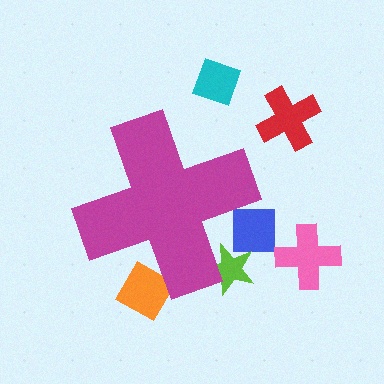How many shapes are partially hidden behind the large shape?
3 shapes are partially hidden.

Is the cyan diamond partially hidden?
No, the cyan diamond is fully visible.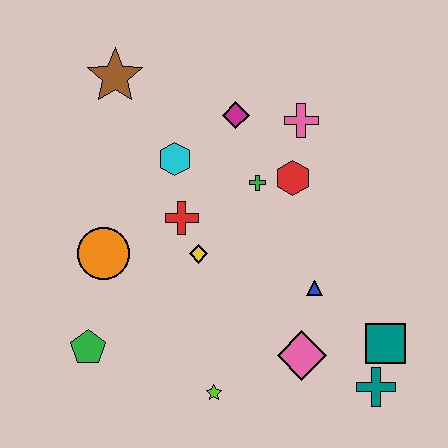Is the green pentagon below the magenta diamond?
Yes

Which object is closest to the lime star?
The pink diamond is closest to the lime star.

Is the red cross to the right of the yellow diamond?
No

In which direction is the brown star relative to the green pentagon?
The brown star is above the green pentagon.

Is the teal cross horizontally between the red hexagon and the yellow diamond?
No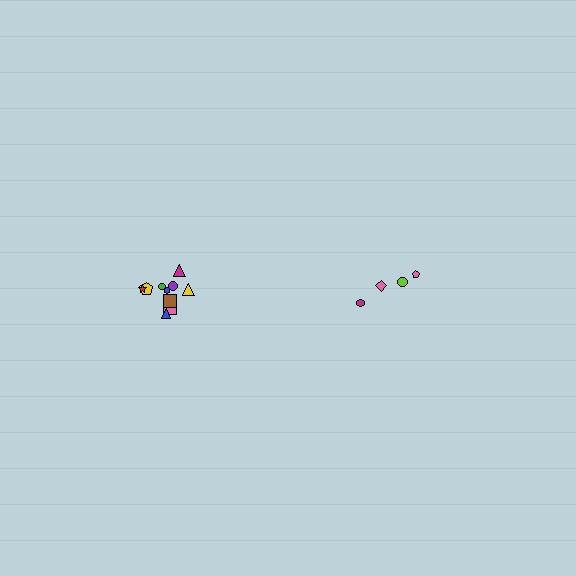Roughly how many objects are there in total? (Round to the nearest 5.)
Roughly 15 objects in total.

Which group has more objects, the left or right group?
The left group.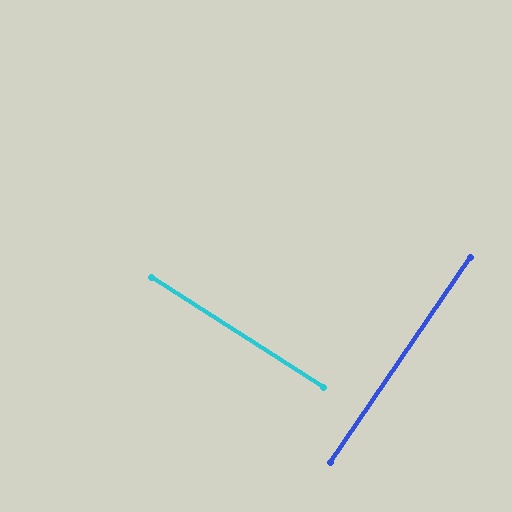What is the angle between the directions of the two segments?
Approximately 88 degrees.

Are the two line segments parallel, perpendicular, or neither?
Perpendicular — they meet at approximately 88°.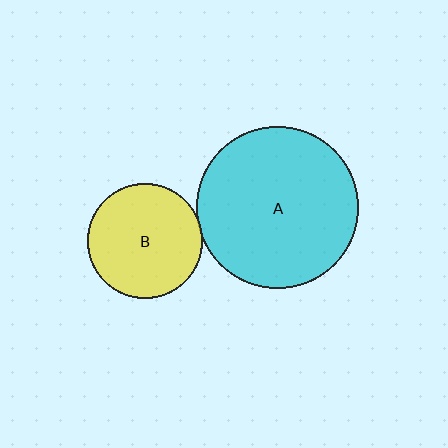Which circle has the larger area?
Circle A (cyan).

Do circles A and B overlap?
Yes.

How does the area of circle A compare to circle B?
Approximately 2.0 times.